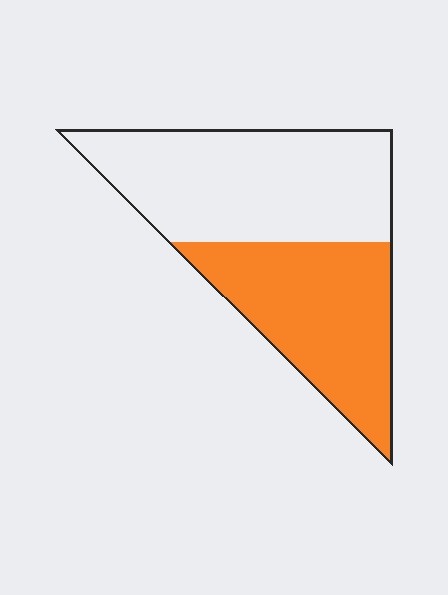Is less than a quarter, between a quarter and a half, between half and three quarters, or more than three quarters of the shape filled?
Between a quarter and a half.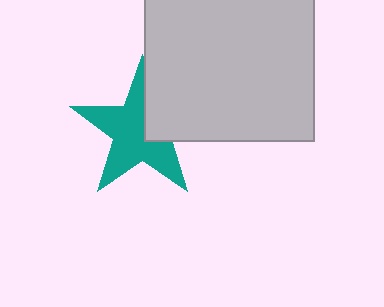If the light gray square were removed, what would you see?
You would see the complete teal star.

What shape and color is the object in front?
The object in front is a light gray square.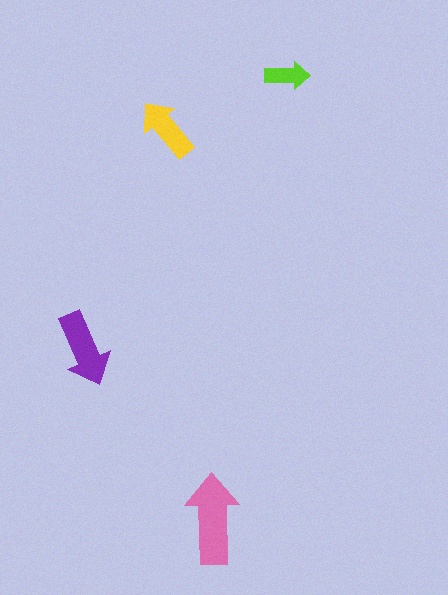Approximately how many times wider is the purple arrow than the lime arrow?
About 1.5 times wider.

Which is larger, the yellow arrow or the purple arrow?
The purple one.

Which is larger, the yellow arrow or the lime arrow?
The yellow one.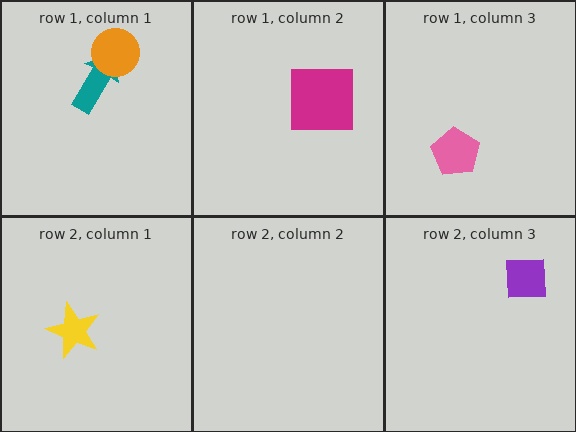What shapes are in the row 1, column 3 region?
The pink pentagon.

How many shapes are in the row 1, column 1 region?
2.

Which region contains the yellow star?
The row 2, column 1 region.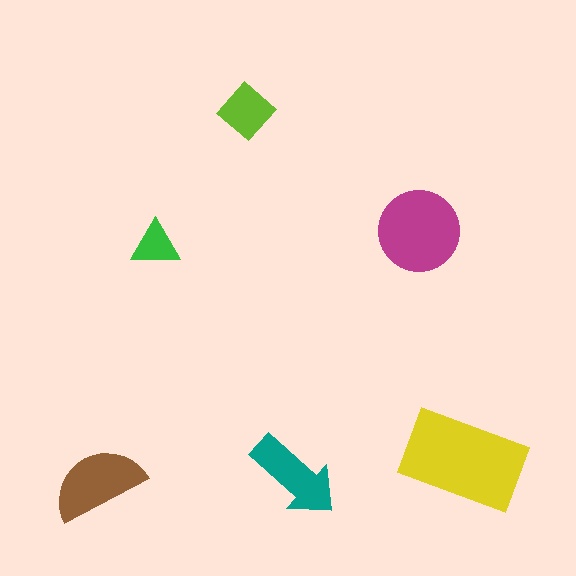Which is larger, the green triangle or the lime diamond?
The lime diamond.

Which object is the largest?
The yellow rectangle.